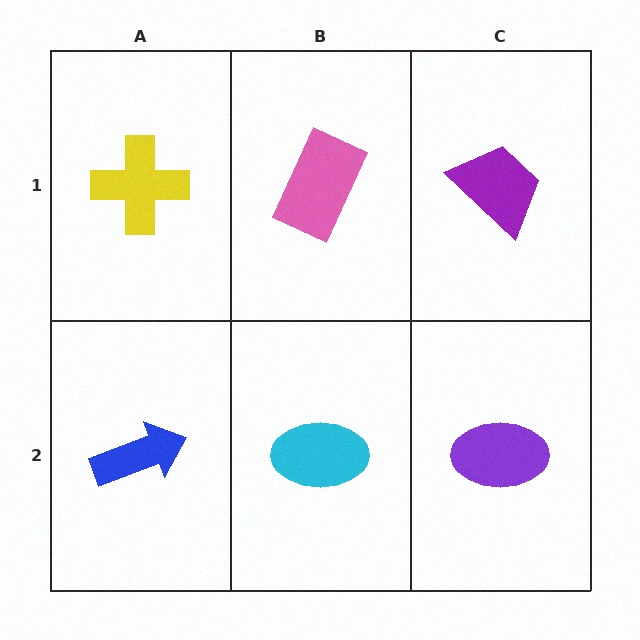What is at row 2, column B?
A cyan ellipse.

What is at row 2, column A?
A blue arrow.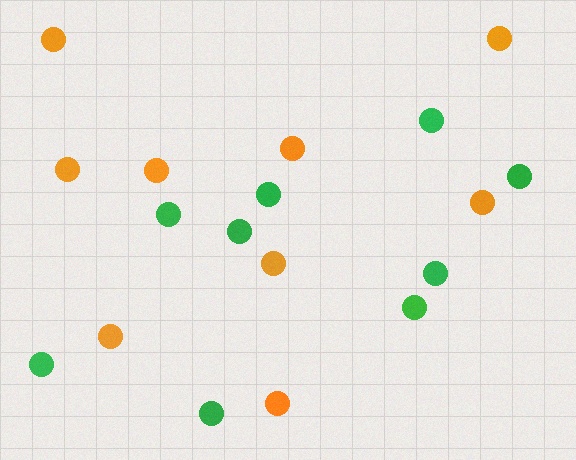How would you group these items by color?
There are 2 groups: one group of green circles (9) and one group of orange circles (9).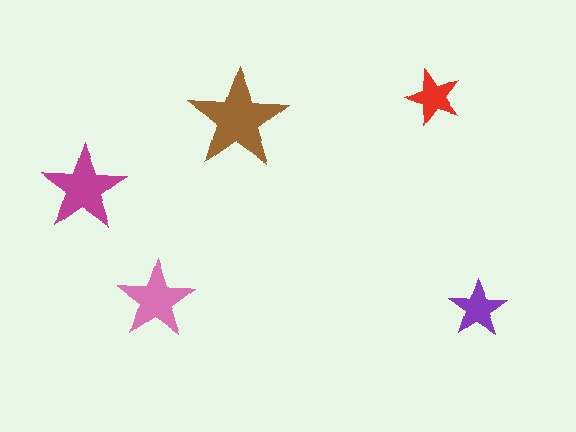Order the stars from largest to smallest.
the brown one, the magenta one, the pink one, the purple one, the red one.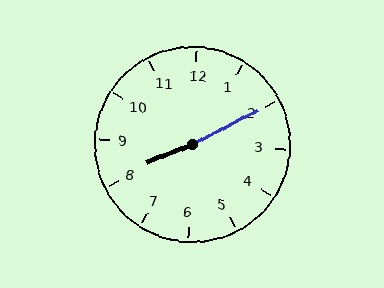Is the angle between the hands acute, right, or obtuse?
It is obtuse.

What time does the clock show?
8:10.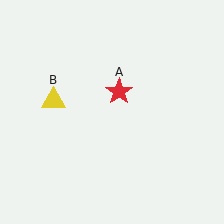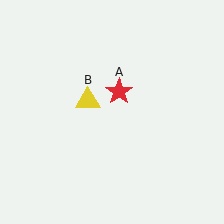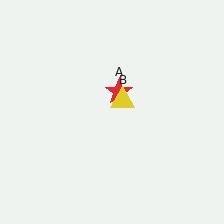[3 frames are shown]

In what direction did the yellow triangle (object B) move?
The yellow triangle (object B) moved right.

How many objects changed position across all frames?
1 object changed position: yellow triangle (object B).